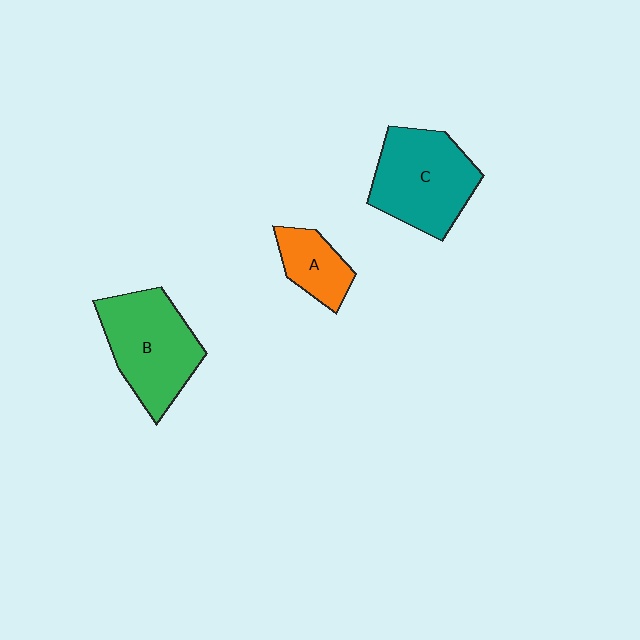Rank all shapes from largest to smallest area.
From largest to smallest: C (teal), B (green), A (orange).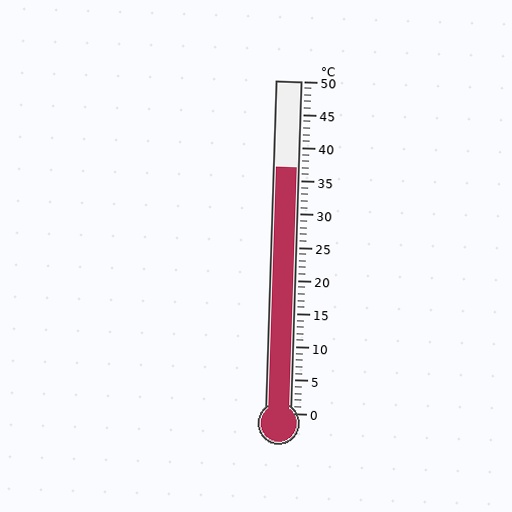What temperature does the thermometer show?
The thermometer shows approximately 37°C.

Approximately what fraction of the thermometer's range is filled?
The thermometer is filled to approximately 75% of its range.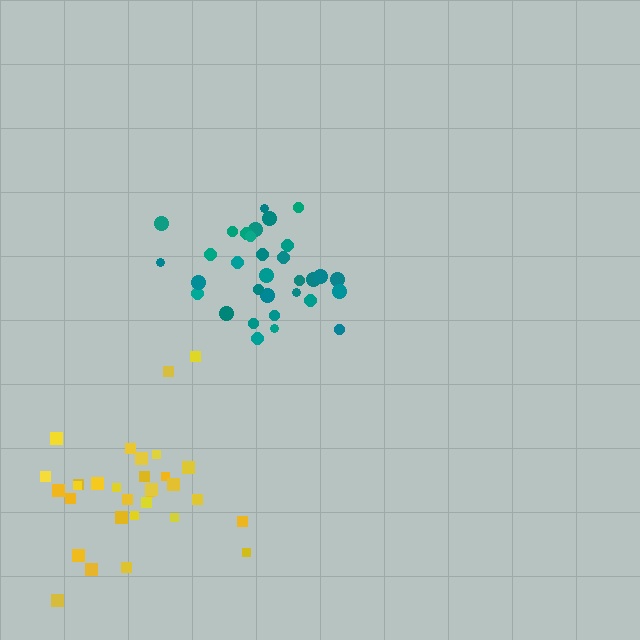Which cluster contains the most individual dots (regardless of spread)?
Teal (32).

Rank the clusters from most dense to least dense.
teal, yellow.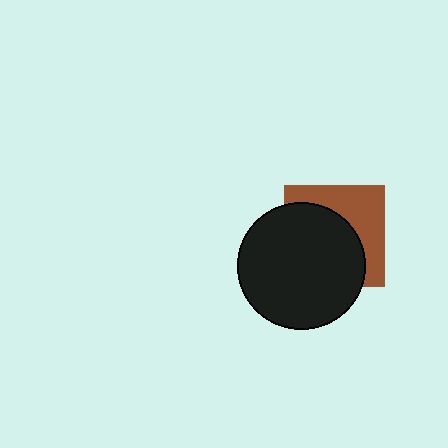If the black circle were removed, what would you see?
You would see the complete brown square.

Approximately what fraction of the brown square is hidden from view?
Roughly 59% of the brown square is hidden behind the black circle.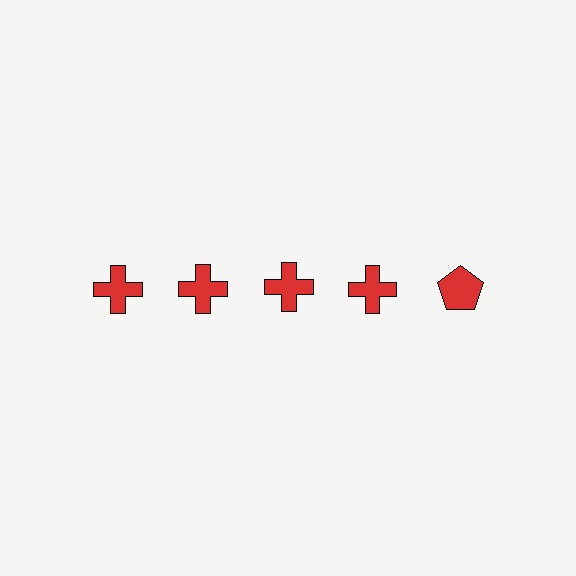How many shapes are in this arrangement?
There are 5 shapes arranged in a grid pattern.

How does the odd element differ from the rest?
It has a different shape: pentagon instead of cross.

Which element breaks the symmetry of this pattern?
The red pentagon in the top row, rightmost column breaks the symmetry. All other shapes are red crosses.